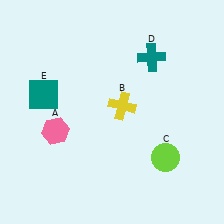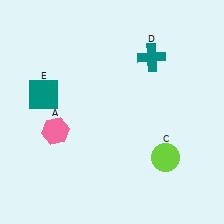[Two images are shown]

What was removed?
The yellow cross (B) was removed in Image 2.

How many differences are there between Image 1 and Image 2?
There is 1 difference between the two images.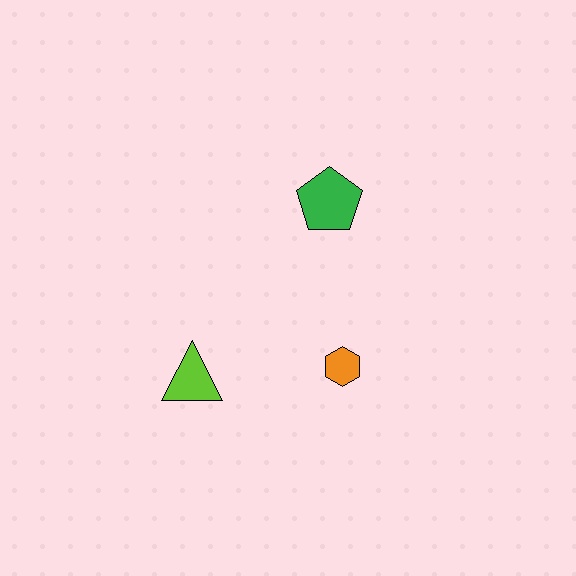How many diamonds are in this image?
There are no diamonds.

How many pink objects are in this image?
There are no pink objects.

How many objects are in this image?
There are 3 objects.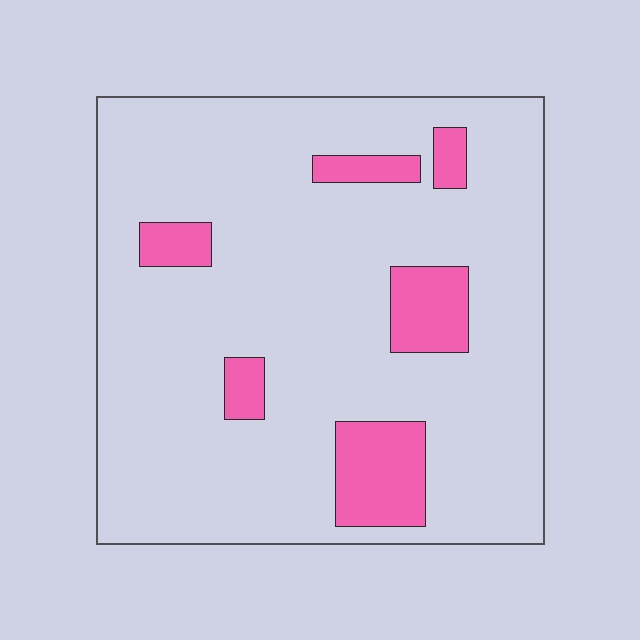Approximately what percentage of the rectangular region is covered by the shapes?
Approximately 15%.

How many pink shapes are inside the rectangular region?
6.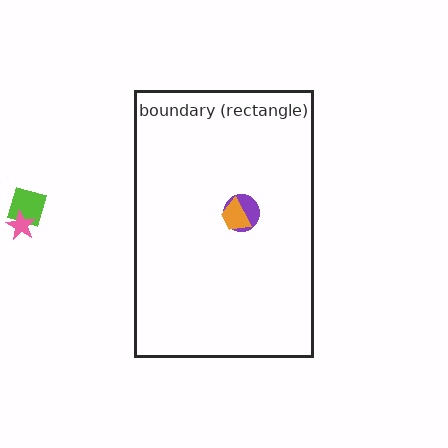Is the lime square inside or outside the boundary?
Outside.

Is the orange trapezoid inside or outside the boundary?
Inside.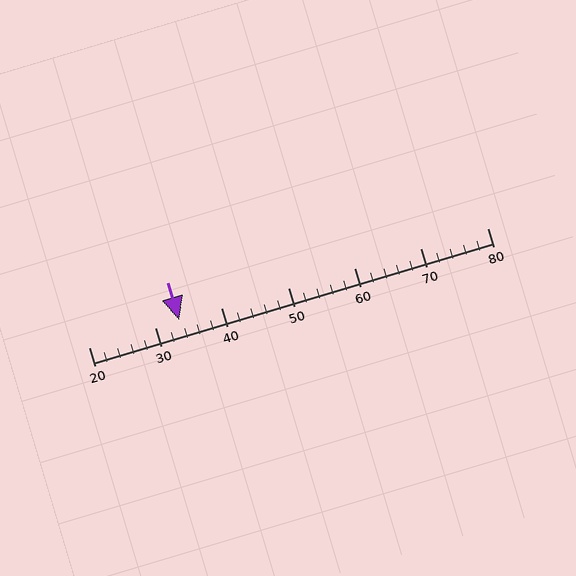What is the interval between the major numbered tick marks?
The major tick marks are spaced 10 units apart.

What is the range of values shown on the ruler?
The ruler shows values from 20 to 80.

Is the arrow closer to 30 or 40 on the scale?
The arrow is closer to 30.